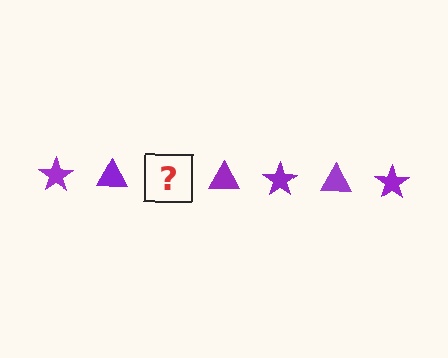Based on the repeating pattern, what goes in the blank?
The blank should be a purple star.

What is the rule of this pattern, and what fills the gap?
The rule is that the pattern cycles through star, triangle shapes in purple. The gap should be filled with a purple star.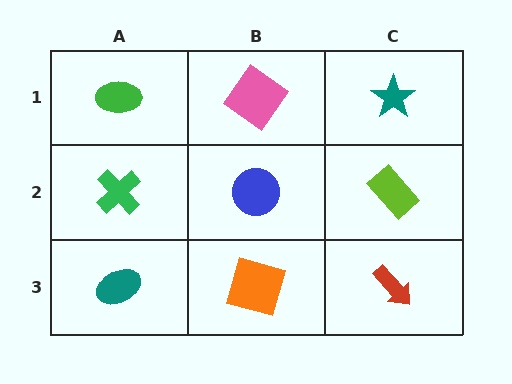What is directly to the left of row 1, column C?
A pink diamond.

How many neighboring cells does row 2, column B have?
4.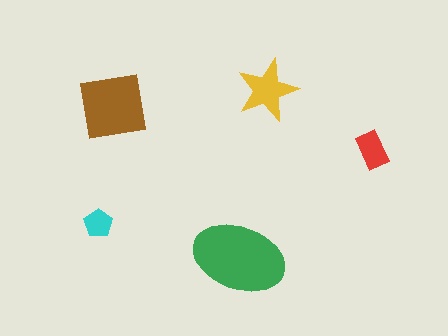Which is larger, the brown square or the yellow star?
The brown square.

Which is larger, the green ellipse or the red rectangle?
The green ellipse.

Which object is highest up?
The yellow star is topmost.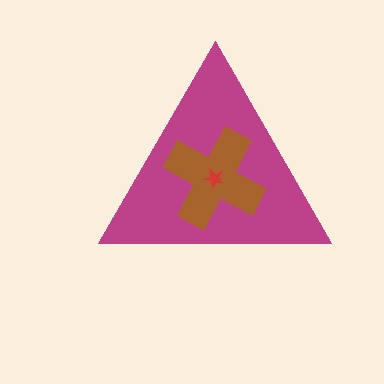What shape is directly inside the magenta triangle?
The brown cross.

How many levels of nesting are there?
3.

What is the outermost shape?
The magenta triangle.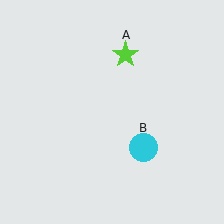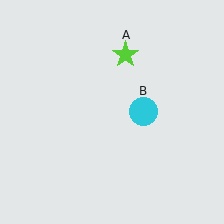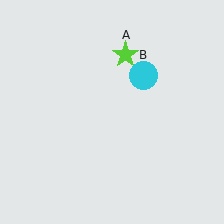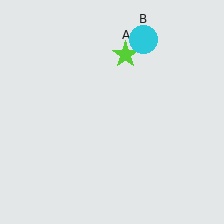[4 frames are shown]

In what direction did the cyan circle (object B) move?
The cyan circle (object B) moved up.